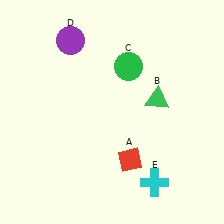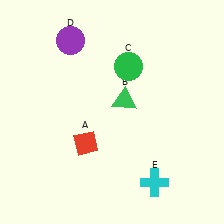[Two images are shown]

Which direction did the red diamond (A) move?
The red diamond (A) moved left.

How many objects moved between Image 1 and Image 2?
2 objects moved between the two images.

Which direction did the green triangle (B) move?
The green triangle (B) moved left.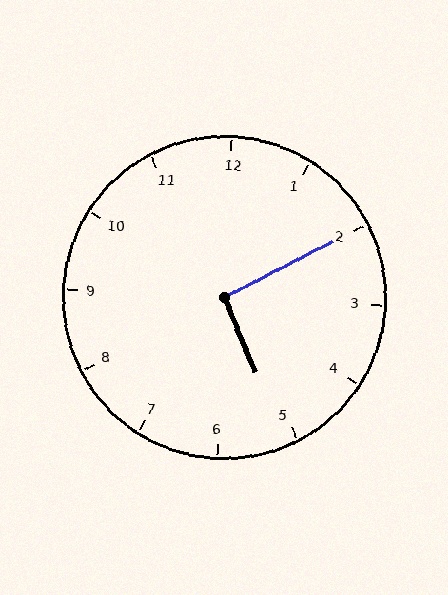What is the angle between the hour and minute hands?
Approximately 95 degrees.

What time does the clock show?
5:10.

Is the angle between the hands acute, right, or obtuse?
It is right.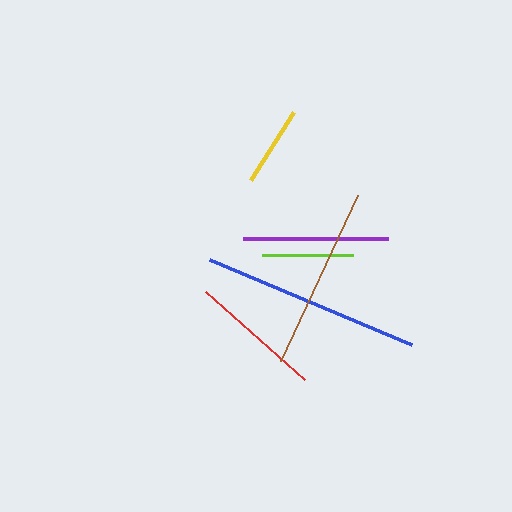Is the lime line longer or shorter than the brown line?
The brown line is longer than the lime line.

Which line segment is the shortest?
The yellow line is the shortest at approximately 80 pixels.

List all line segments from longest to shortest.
From longest to shortest: blue, brown, purple, red, lime, yellow.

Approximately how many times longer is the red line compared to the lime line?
The red line is approximately 1.5 times the length of the lime line.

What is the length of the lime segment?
The lime segment is approximately 90 pixels long.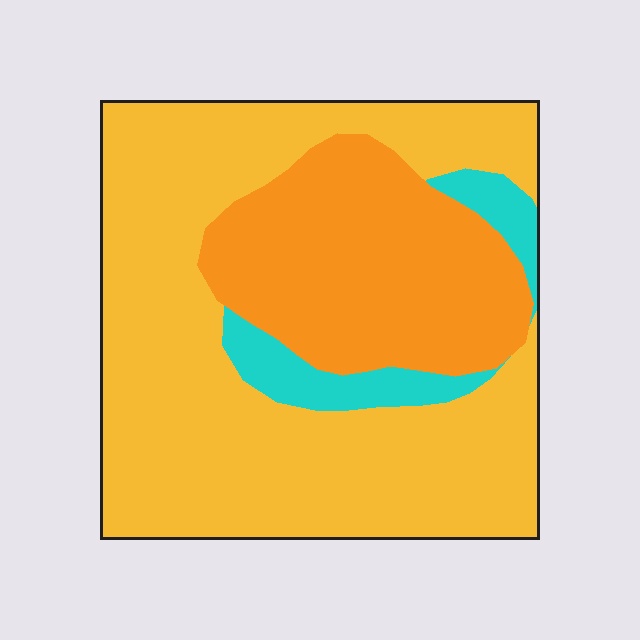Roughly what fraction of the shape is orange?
Orange takes up about one quarter (1/4) of the shape.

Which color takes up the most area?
Yellow, at roughly 65%.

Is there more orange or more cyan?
Orange.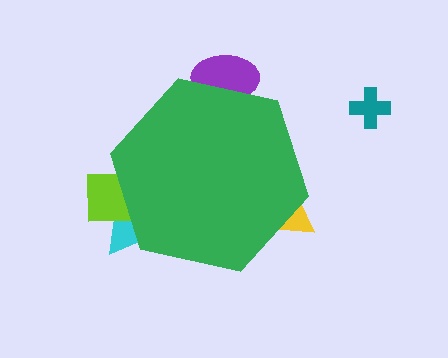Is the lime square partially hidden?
Yes, the lime square is partially hidden behind the green hexagon.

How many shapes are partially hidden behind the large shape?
4 shapes are partially hidden.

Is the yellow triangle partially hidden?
Yes, the yellow triangle is partially hidden behind the green hexagon.